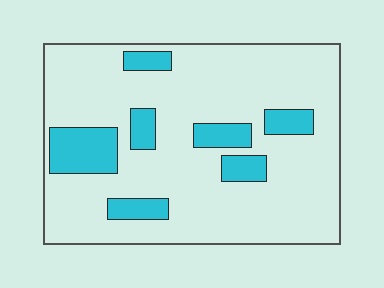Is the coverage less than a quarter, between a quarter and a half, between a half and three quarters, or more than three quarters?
Less than a quarter.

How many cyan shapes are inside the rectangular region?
7.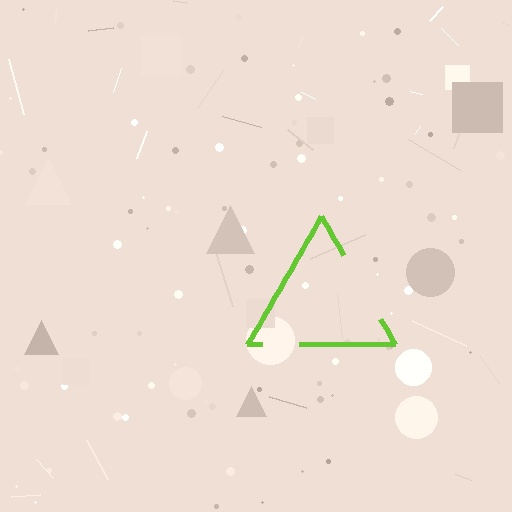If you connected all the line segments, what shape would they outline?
They would outline a triangle.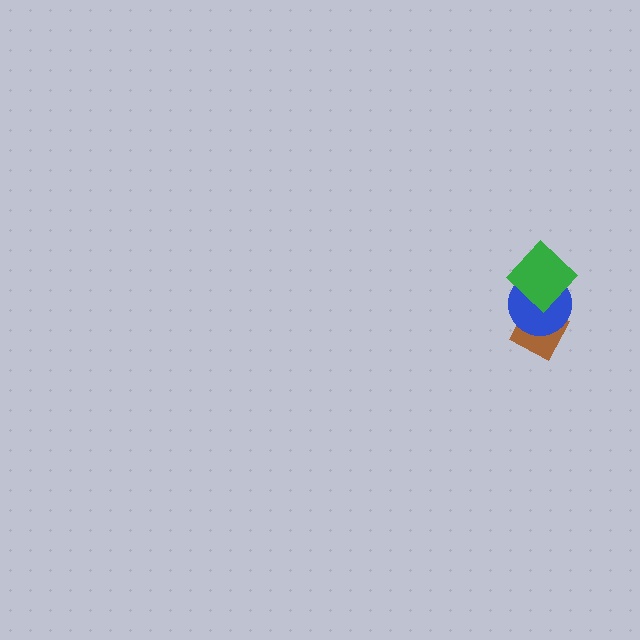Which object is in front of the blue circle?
The green diamond is in front of the blue circle.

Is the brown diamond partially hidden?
Yes, it is partially covered by another shape.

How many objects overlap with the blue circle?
2 objects overlap with the blue circle.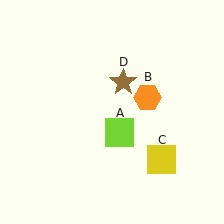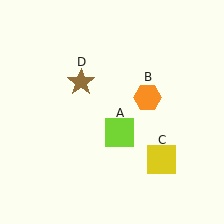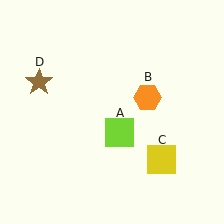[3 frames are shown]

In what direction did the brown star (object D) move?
The brown star (object D) moved left.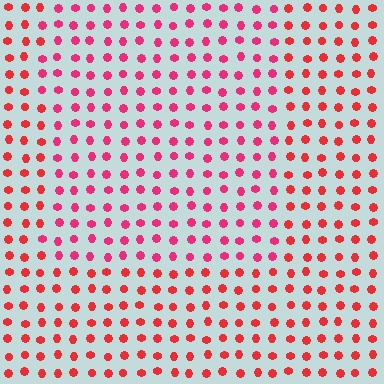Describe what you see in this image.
The image is filled with small red elements in a uniform arrangement. A rectangle-shaped region is visible where the elements are tinted to a slightly different hue, forming a subtle color boundary.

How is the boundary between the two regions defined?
The boundary is defined purely by a slight shift in hue (about 22 degrees). Spacing, size, and orientation are identical on both sides.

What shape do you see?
I see a rectangle.